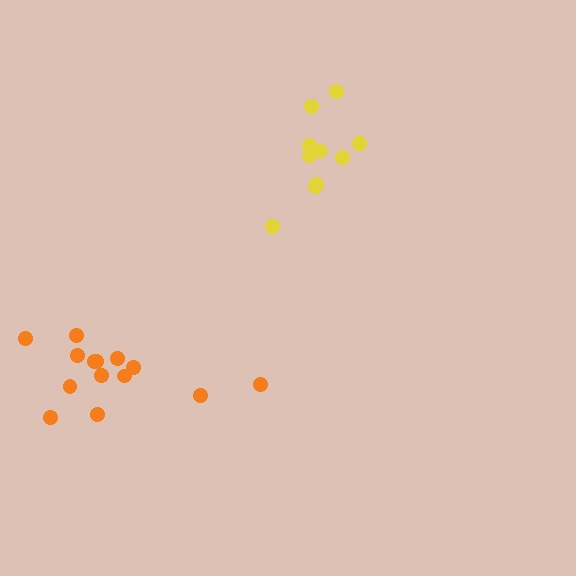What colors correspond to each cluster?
The clusters are colored: yellow, orange.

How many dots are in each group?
Group 1: 10 dots, Group 2: 14 dots (24 total).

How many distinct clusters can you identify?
There are 2 distinct clusters.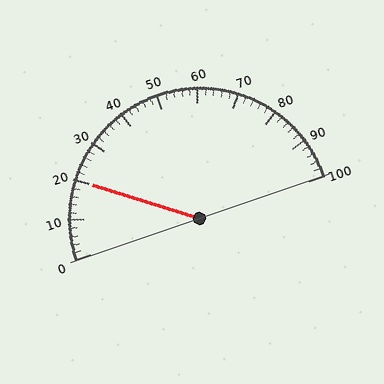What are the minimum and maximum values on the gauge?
The gauge ranges from 0 to 100.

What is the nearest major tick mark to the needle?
The nearest major tick mark is 20.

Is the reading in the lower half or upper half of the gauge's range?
The reading is in the lower half of the range (0 to 100).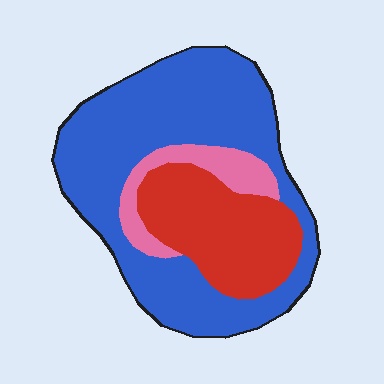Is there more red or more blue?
Blue.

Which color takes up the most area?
Blue, at roughly 60%.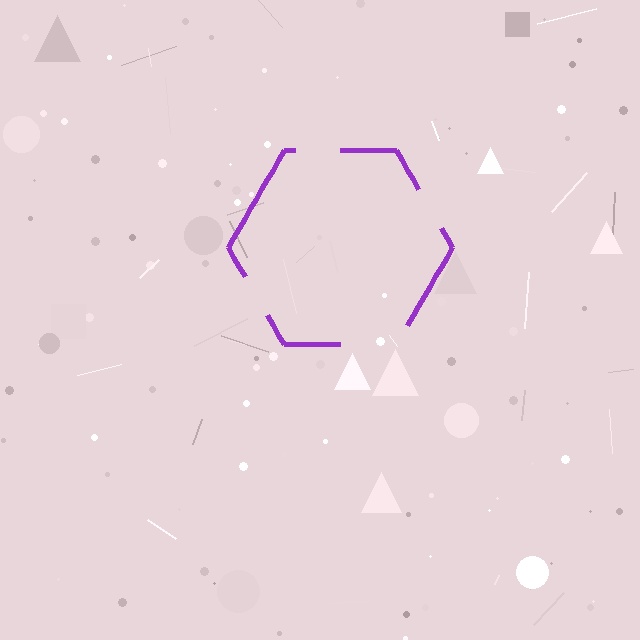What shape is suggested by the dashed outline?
The dashed outline suggests a hexagon.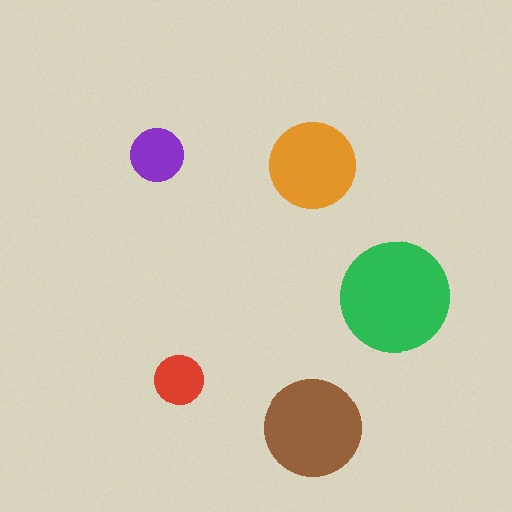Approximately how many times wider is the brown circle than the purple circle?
About 2 times wider.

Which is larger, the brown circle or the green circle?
The green one.